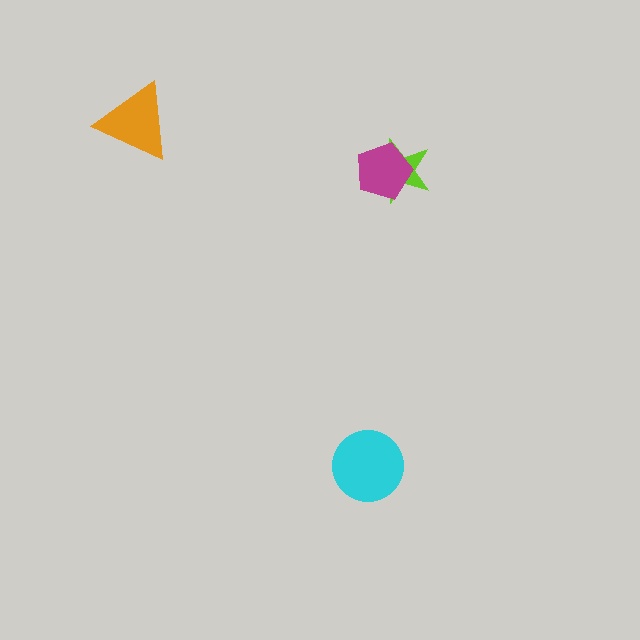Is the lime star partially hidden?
Yes, it is partially covered by another shape.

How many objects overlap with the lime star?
1 object overlaps with the lime star.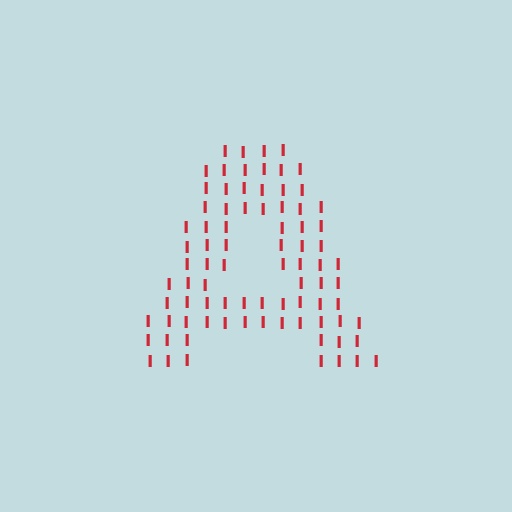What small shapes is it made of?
It is made of small letter I's.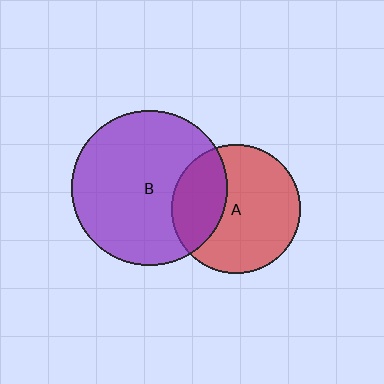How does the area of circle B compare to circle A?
Approximately 1.5 times.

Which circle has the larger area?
Circle B (purple).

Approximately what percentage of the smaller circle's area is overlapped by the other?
Approximately 30%.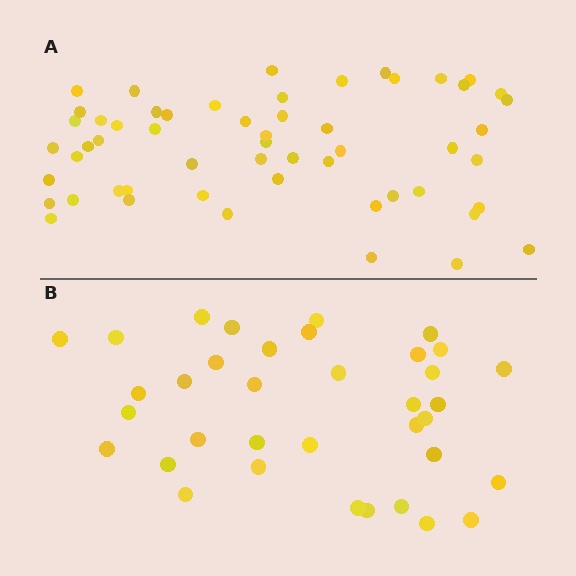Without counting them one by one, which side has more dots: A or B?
Region A (the top region) has more dots.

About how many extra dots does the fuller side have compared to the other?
Region A has approximately 20 more dots than region B.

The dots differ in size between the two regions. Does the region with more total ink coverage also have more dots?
No. Region B has more total ink coverage because its dots are larger, but region A actually contains more individual dots. Total area can be misleading — the number of items is what matters here.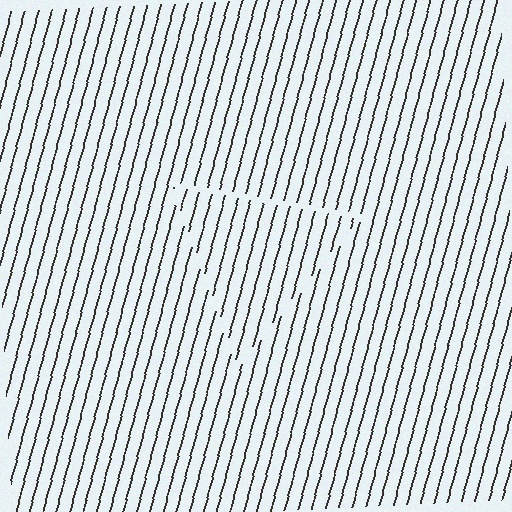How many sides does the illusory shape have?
3 sides — the line-ends trace a triangle.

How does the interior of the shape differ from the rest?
The interior of the shape contains the same grating, shifted by half a period — the contour is defined by the phase discontinuity where line-ends from the inner and outer gratings abut.